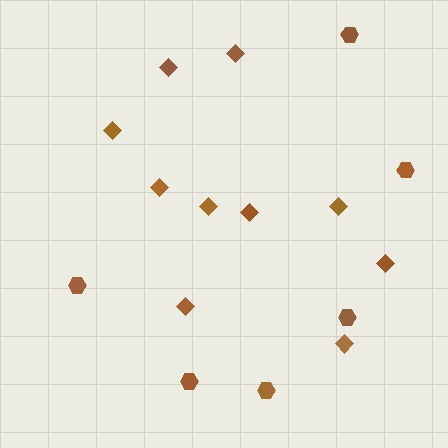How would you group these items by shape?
There are 2 groups: one group of diamonds (10) and one group of hexagons (6).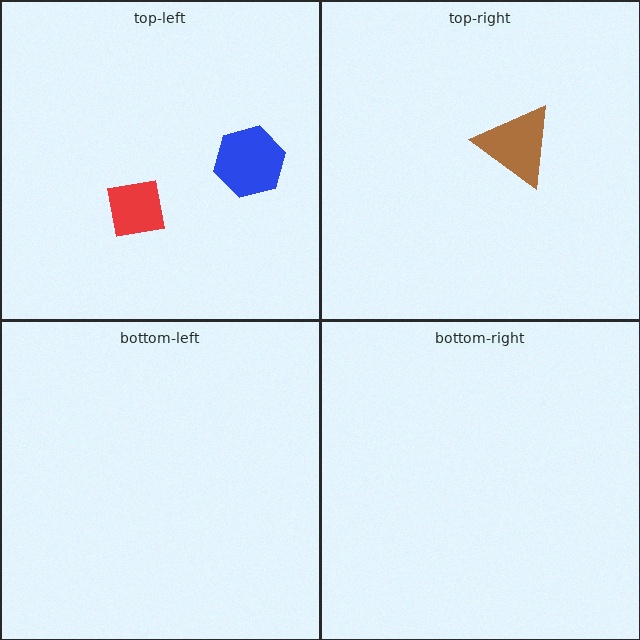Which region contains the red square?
The top-left region.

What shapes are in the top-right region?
The brown triangle.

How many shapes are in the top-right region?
1.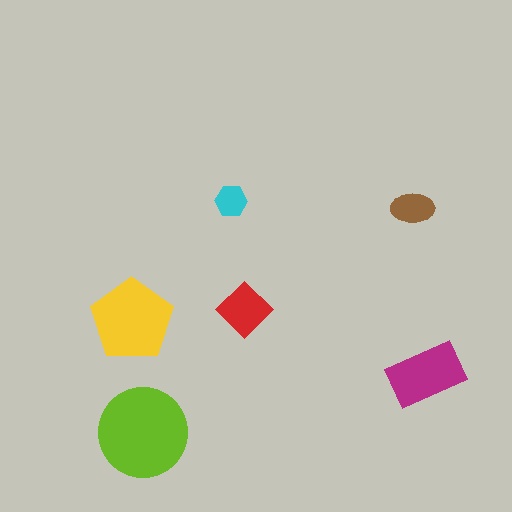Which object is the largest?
The lime circle.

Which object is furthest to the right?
The magenta rectangle is rightmost.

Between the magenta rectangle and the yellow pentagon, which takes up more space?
The yellow pentagon.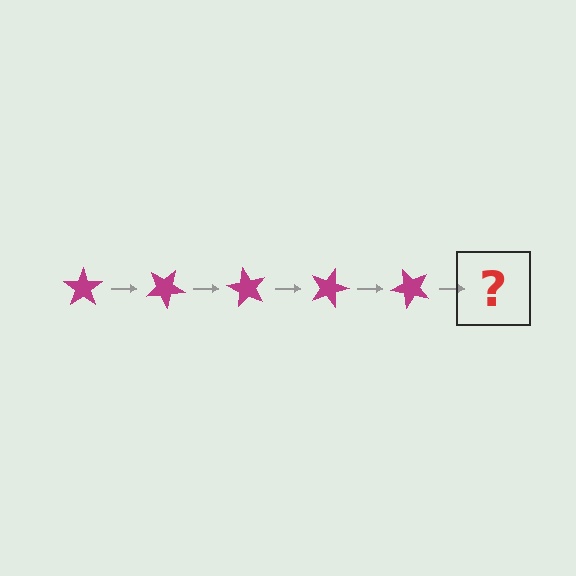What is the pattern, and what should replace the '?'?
The pattern is that the star rotates 30 degrees each step. The '?' should be a magenta star rotated 150 degrees.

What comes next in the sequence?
The next element should be a magenta star rotated 150 degrees.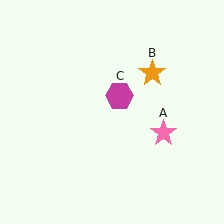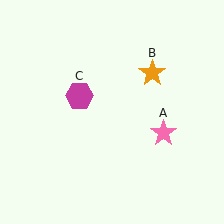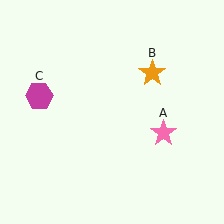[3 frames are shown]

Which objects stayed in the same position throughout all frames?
Pink star (object A) and orange star (object B) remained stationary.